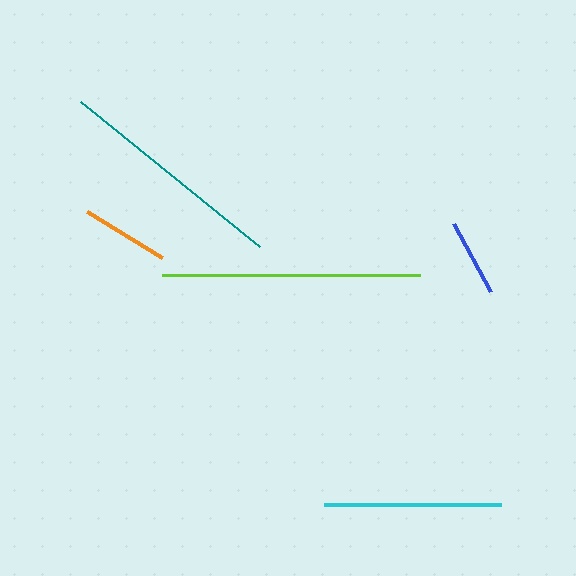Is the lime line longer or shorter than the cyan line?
The lime line is longer than the cyan line.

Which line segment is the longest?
The lime line is the longest at approximately 258 pixels.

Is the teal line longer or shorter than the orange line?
The teal line is longer than the orange line.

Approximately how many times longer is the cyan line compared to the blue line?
The cyan line is approximately 2.3 times the length of the blue line.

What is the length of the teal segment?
The teal segment is approximately 230 pixels long.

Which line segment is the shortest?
The blue line is the shortest at approximately 78 pixels.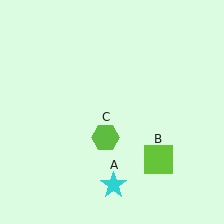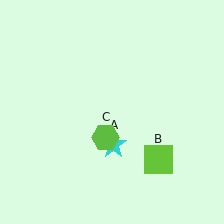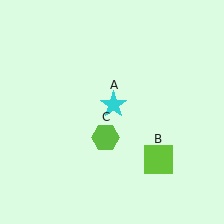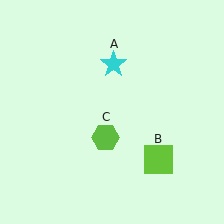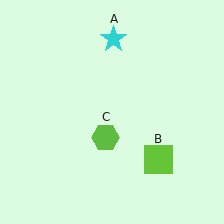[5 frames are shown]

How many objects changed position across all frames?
1 object changed position: cyan star (object A).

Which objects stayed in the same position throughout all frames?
Lime square (object B) and lime hexagon (object C) remained stationary.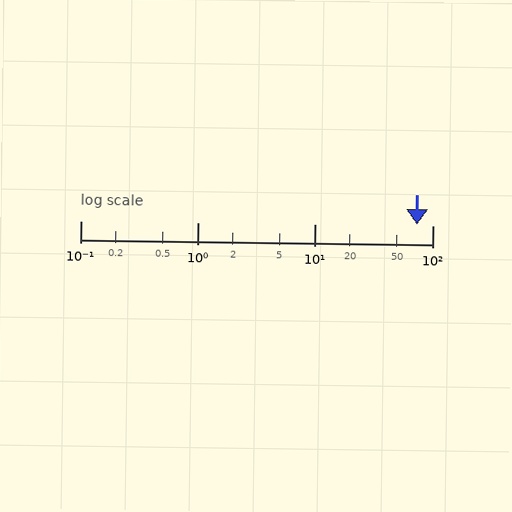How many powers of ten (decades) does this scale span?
The scale spans 3 decades, from 0.1 to 100.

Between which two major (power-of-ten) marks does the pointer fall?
The pointer is between 10 and 100.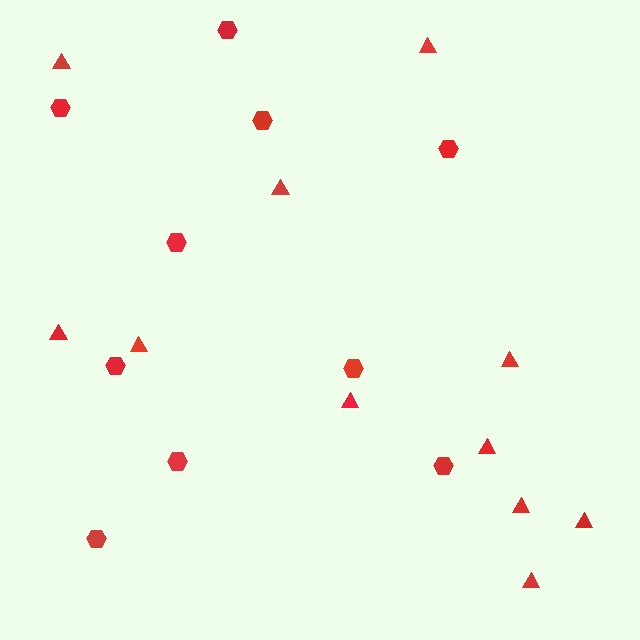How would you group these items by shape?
There are 2 groups: one group of triangles (11) and one group of hexagons (10).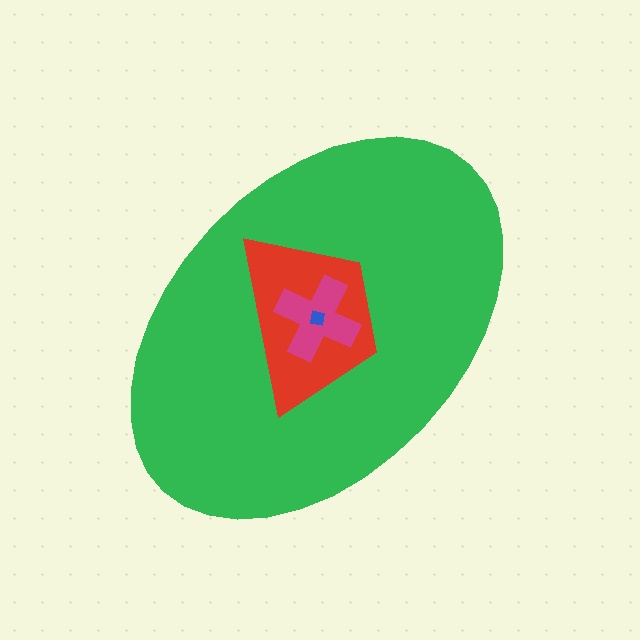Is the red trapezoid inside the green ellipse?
Yes.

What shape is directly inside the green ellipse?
The red trapezoid.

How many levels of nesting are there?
4.